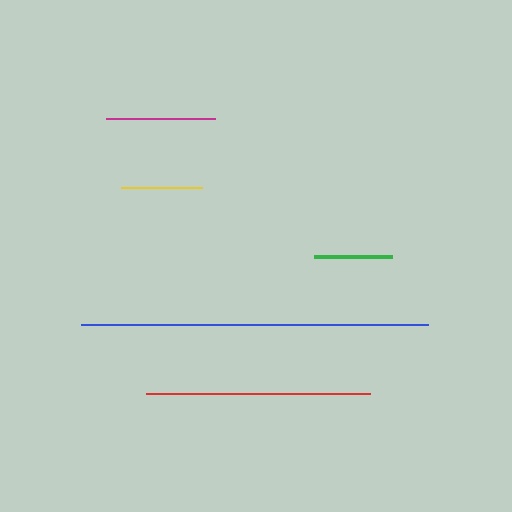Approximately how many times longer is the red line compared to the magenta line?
The red line is approximately 2.1 times the length of the magenta line.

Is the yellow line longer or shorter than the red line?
The red line is longer than the yellow line.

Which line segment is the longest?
The blue line is the longest at approximately 346 pixels.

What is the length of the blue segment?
The blue segment is approximately 346 pixels long.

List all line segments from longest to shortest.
From longest to shortest: blue, red, magenta, yellow, green.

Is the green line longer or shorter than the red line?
The red line is longer than the green line.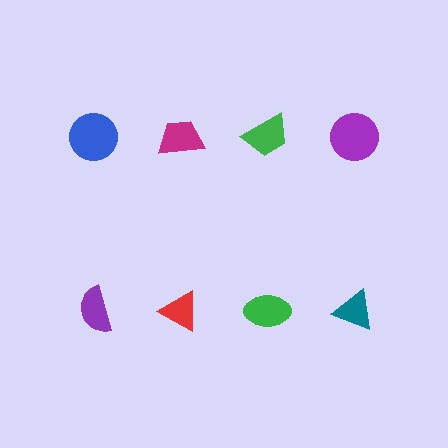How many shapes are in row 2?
4 shapes.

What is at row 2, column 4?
A teal triangle.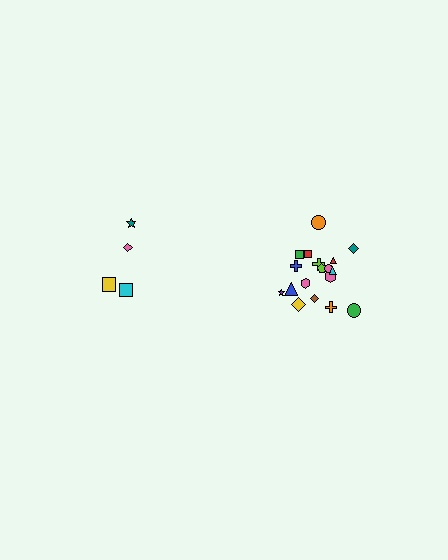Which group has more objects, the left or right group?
The right group.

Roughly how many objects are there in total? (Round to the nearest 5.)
Roughly 20 objects in total.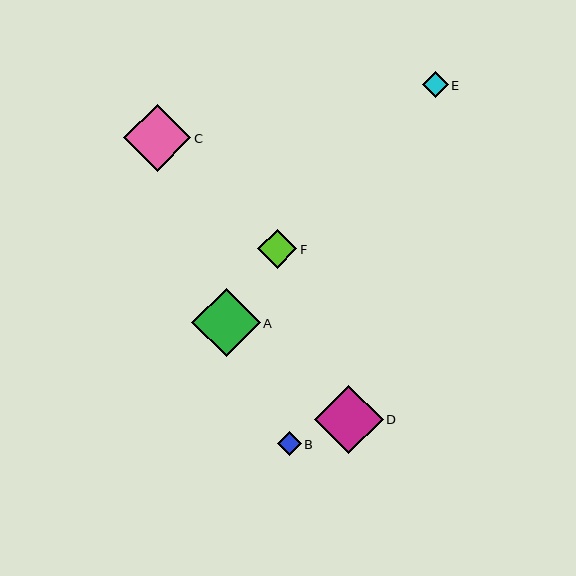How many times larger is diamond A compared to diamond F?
Diamond A is approximately 1.8 times the size of diamond F.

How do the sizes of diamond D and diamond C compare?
Diamond D and diamond C are approximately the same size.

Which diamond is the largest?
Diamond A is the largest with a size of approximately 68 pixels.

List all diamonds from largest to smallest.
From largest to smallest: A, D, C, F, E, B.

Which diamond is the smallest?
Diamond B is the smallest with a size of approximately 24 pixels.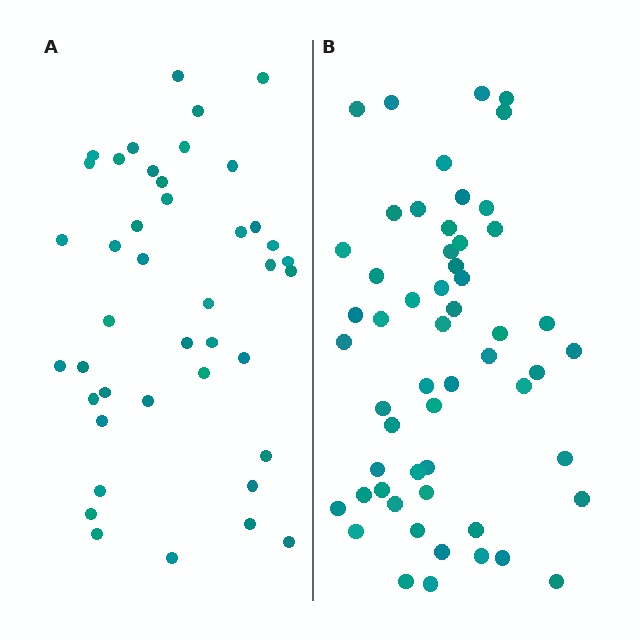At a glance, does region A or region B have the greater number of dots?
Region B (the right region) has more dots.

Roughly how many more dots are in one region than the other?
Region B has approximately 15 more dots than region A.